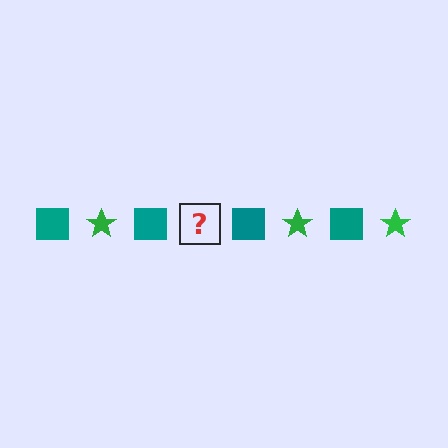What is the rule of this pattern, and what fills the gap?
The rule is that the pattern alternates between teal square and green star. The gap should be filled with a green star.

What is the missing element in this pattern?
The missing element is a green star.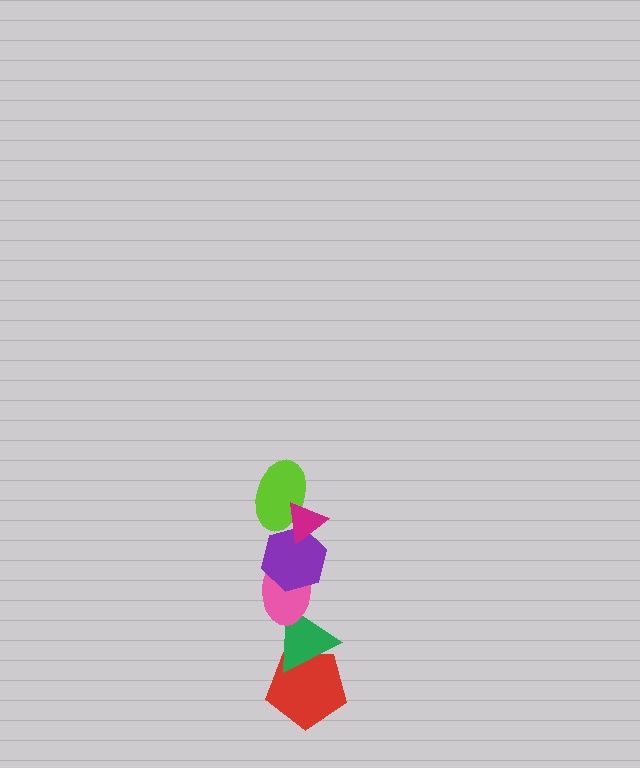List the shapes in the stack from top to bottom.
From top to bottom: the magenta triangle, the lime ellipse, the purple hexagon, the pink ellipse, the green triangle, the red pentagon.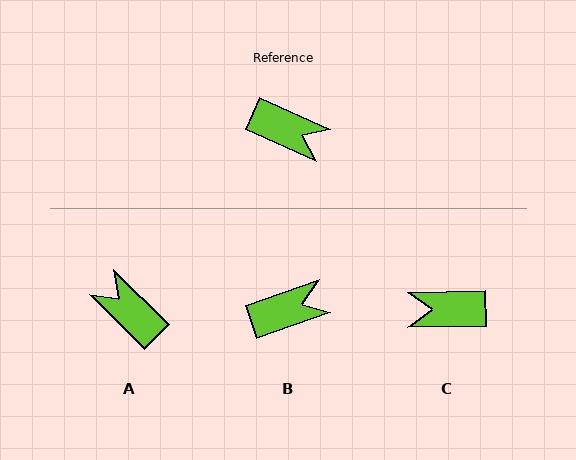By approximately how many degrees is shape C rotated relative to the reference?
Approximately 155 degrees clockwise.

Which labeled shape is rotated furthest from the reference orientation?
A, about 160 degrees away.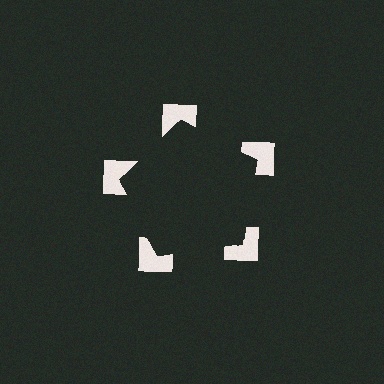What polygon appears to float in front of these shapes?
An illusory pentagon — its edges are inferred from the aligned wedge cuts in the notched squares, not physically drawn.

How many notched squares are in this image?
There are 5 — one at each vertex of the illusory pentagon.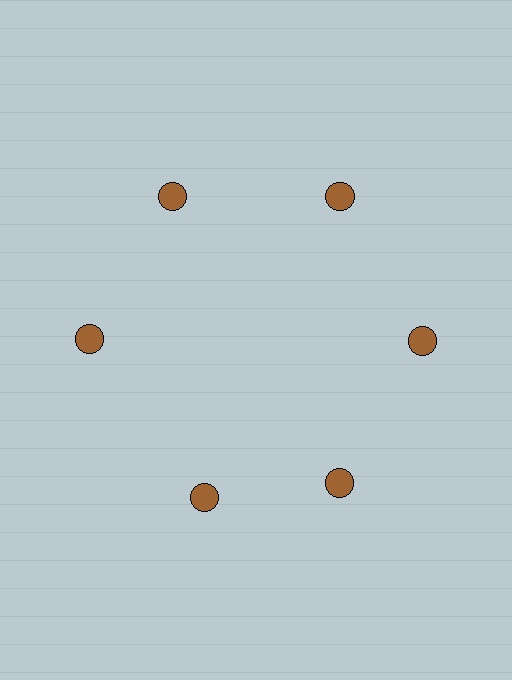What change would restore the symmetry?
The symmetry would be restored by rotating it back into even spacing with its neighbors so that all 6 circles sit at equal angles and equal distance from the center.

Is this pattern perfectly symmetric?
No. The 6 brown circles are arranged in a ring, but one element near the 7 o'clock position is rotated out of alignment along the ring, breaking the 6-fold rotational symmetry.